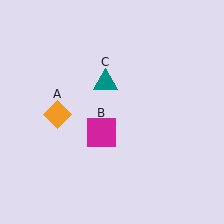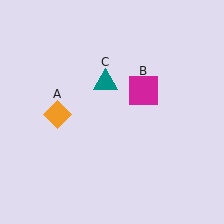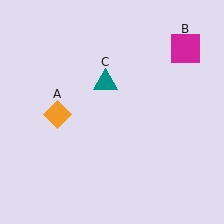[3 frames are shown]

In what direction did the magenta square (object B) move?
The magenta square (object B) moved up and to the right.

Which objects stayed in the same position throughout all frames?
Orange diamond (object A) and teal triangle (object C) remained stationary.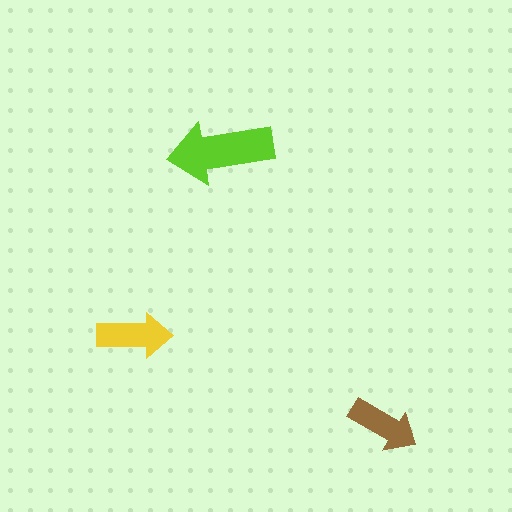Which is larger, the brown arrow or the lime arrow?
The lime one.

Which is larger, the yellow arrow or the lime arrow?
The lime one.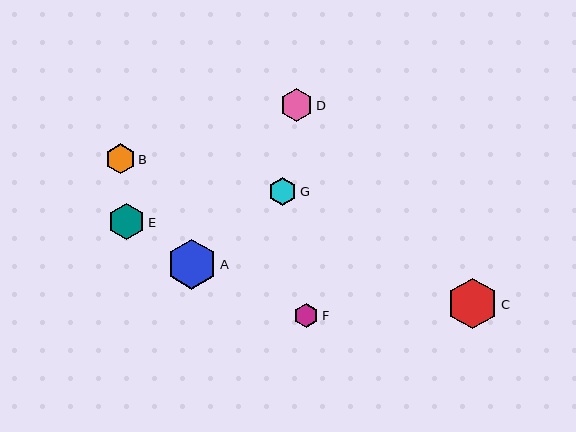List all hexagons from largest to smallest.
From largest to smallest: C, A, E, D, B, G, F.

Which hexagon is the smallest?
Hexagon F is the smallest with a size of approximately 25 pixels.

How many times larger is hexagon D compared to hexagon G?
Hexagon D is approximately 1.2 times the size of hexagon G.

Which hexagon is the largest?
Hexagon C is the largest with a size of approximately 51 pixels.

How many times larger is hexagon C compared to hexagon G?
Hexagon C is approximately 1.8 times the size of hexagon G.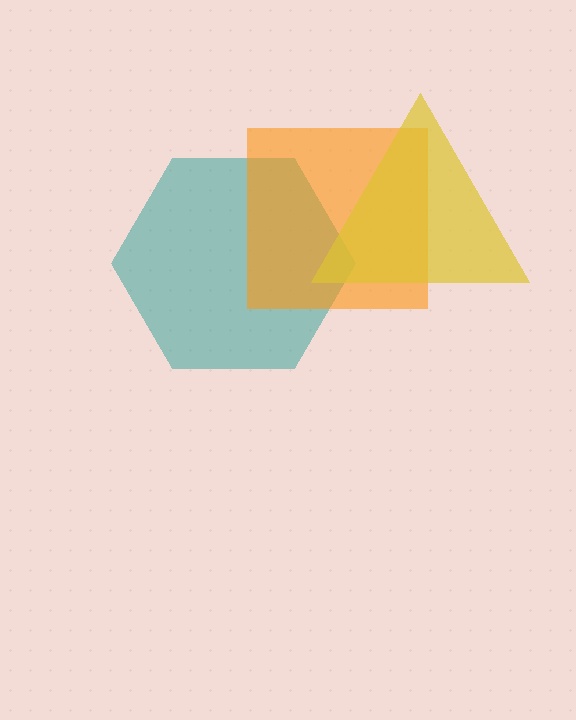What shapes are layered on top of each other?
The layered shapes are: a teal hexagon, an orange square, a yellow triangle.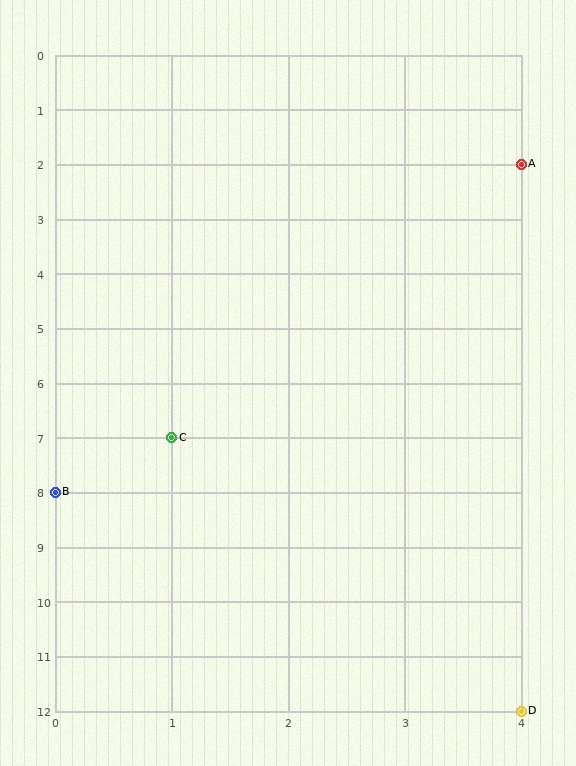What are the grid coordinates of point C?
Point C is at grid coordinates (1, 7).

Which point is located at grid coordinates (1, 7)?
Point C is at (1, 7).